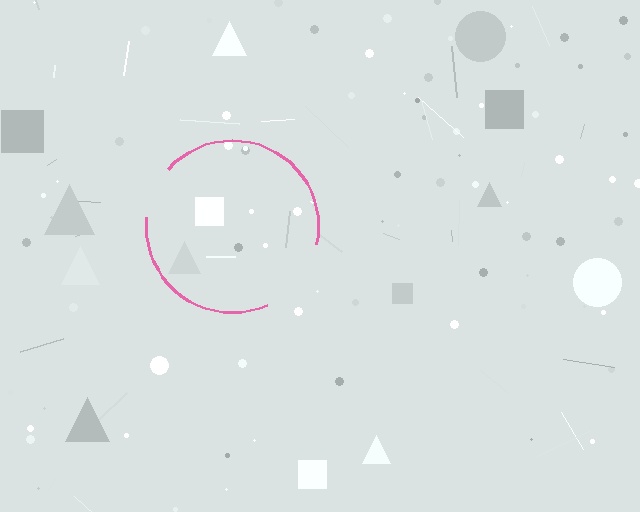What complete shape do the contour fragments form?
The contour fragments form a circle.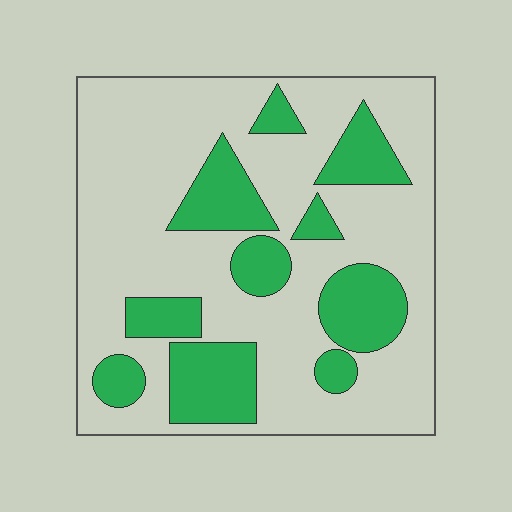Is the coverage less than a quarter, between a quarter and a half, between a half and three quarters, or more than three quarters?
Between a quarter and a half.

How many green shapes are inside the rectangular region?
10.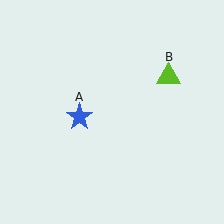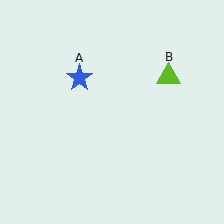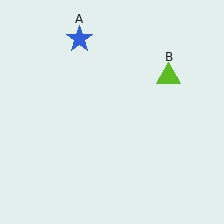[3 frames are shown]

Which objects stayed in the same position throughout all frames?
Lime triangle (object B) remained stationary.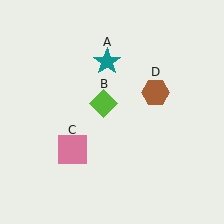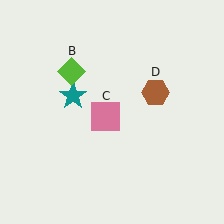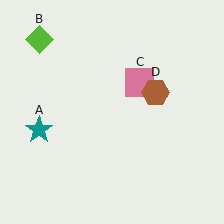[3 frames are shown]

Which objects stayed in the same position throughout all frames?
Brown hexagon (object D) remained stationary.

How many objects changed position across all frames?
3 objects changed position: teal star (object A), lime diamond (object B), pink square (object C).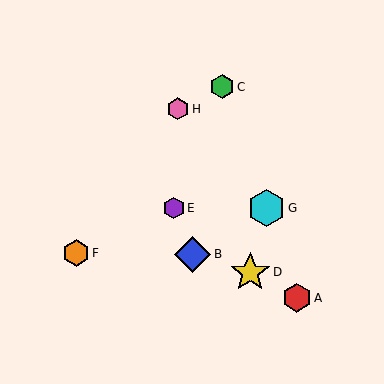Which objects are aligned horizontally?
Objects E, G are aligned horizontally.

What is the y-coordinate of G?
Object G is at y≈208.